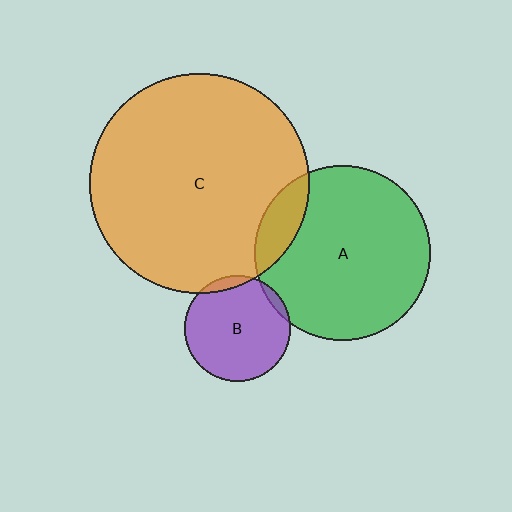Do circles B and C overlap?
Yes.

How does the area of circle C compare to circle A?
Approximately 1.6 times.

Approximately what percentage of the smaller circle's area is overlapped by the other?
Approximately 5%.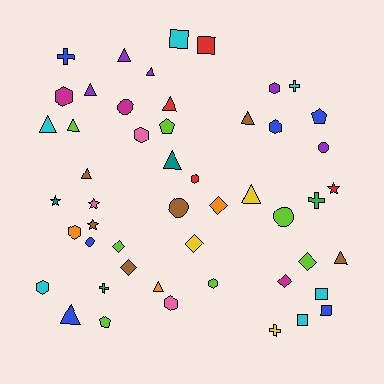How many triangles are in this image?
There are 13 triangles.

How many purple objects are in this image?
There are 5 purple objects.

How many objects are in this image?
There are 50 objects.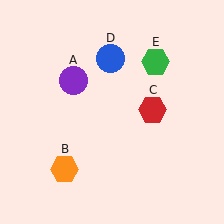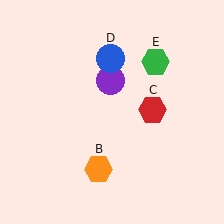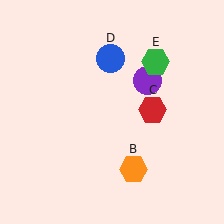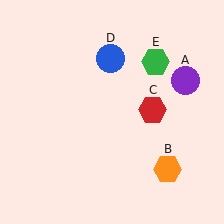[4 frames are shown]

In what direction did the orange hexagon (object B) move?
The orange hexagon (object B) moved right.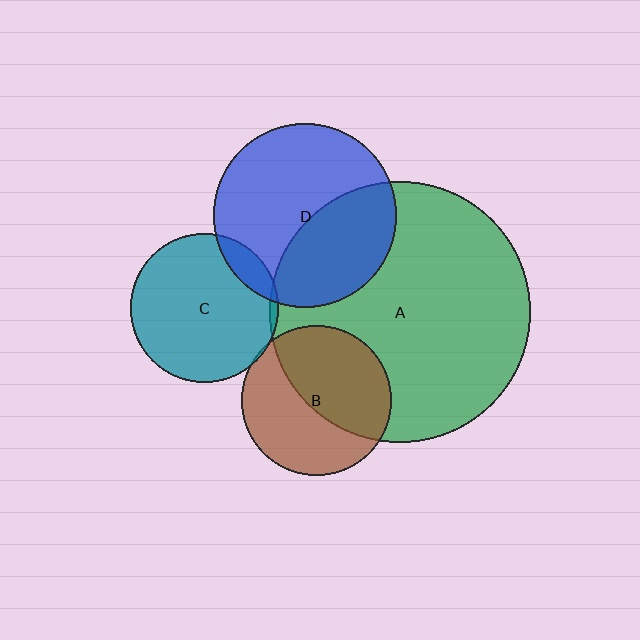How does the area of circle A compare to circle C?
Approximately 3.1 times.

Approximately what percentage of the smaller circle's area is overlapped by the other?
Approximately 10%.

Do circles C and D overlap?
Yes.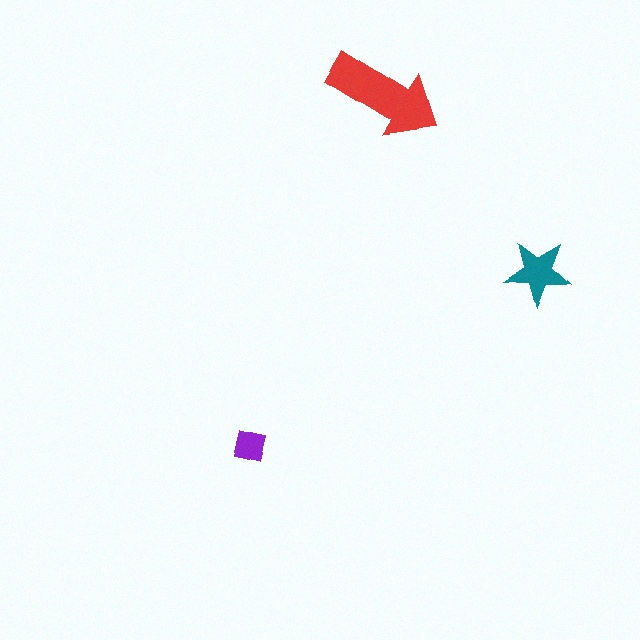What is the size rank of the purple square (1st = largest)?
3rd.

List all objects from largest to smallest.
The red arrow, the teal star, the purple square.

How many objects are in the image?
There are 3 objects in the image.